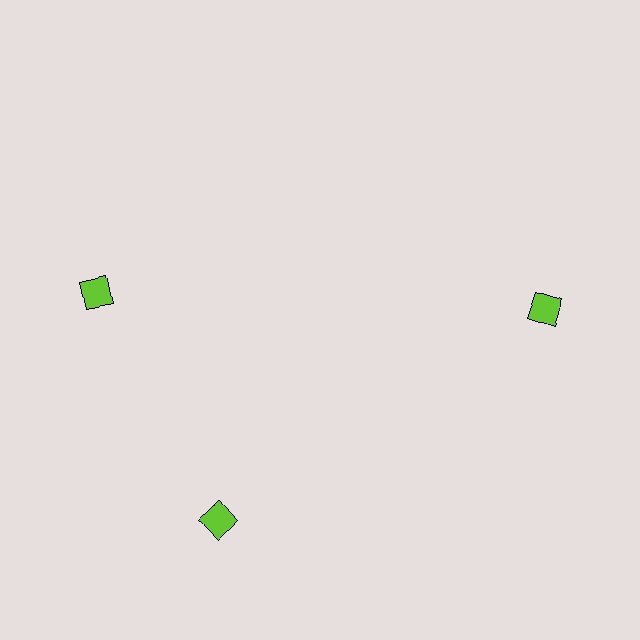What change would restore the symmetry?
The symmetry would be restored by rotating it back into even spacing with its neighbors so that all 3 diamonds sit at equal angles and equal distance from the center.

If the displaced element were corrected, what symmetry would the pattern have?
It would have 3-fold rotational symmetry — the pattern would map onto itself every 120 degrees.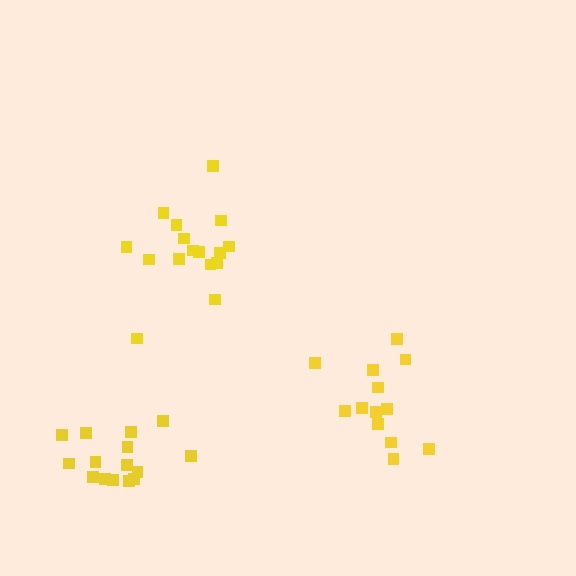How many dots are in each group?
Group 1: 16 dots, Group 2: 13 dots, Group 3: 15 dots (44 total).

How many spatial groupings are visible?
There are 3 spatial groupings.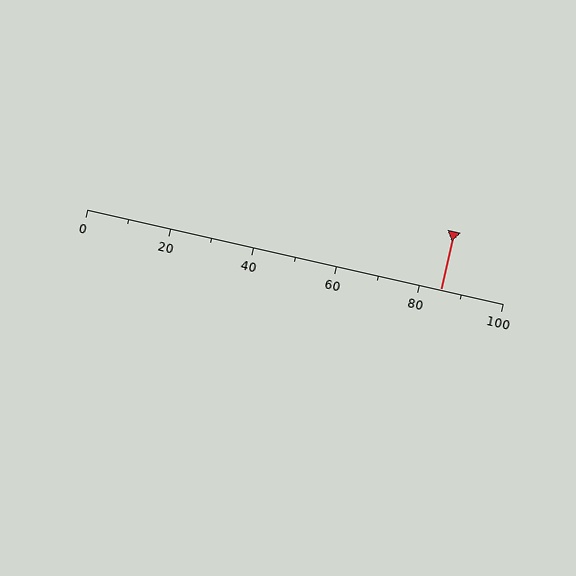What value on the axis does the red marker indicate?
The marker indicates approximately 85.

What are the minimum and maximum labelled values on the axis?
The axis runs from 0 to 100.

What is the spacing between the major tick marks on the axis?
The major ticks are spaced 20 apart.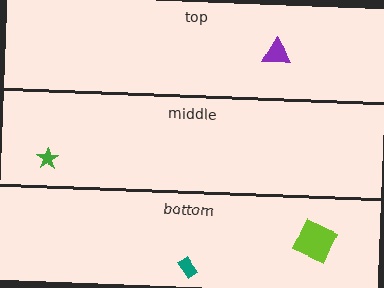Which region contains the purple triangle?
The top region.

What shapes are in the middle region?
The green star.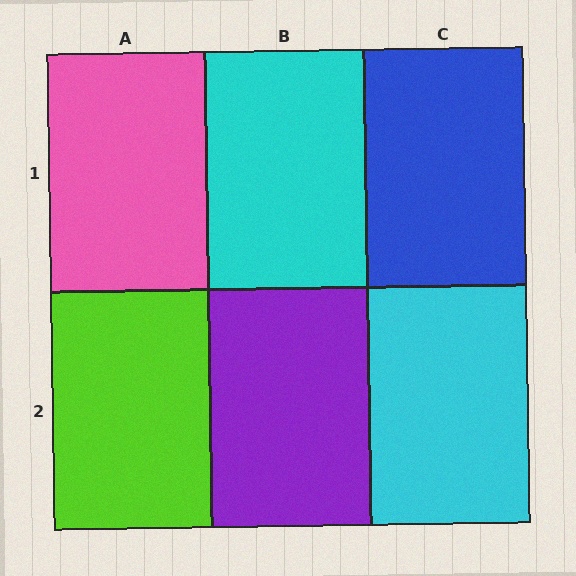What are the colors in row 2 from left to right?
Lime, purple, cyan.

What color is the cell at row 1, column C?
Blue.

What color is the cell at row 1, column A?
Pink.